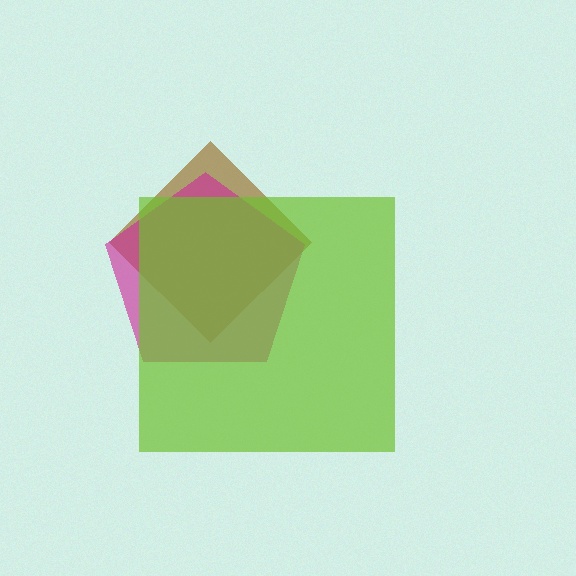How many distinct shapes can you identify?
There are 3 distinct shapes: a brown diamond, a magenta pentagon, a lime square.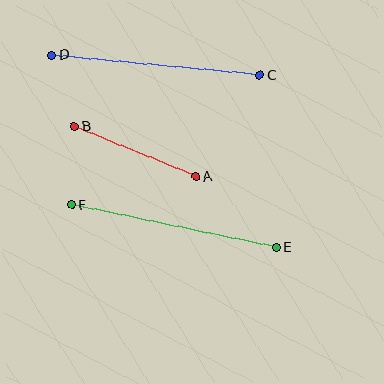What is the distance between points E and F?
The distance is approximately 209 pixels.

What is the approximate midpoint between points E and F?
The midpoint is at approximately (174, 226) pixels.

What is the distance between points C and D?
The distance is approximately 209 pixels.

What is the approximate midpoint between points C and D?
The midpoint is at approximately (156, 65) pixels.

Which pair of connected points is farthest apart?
Points E and F are farthest apart.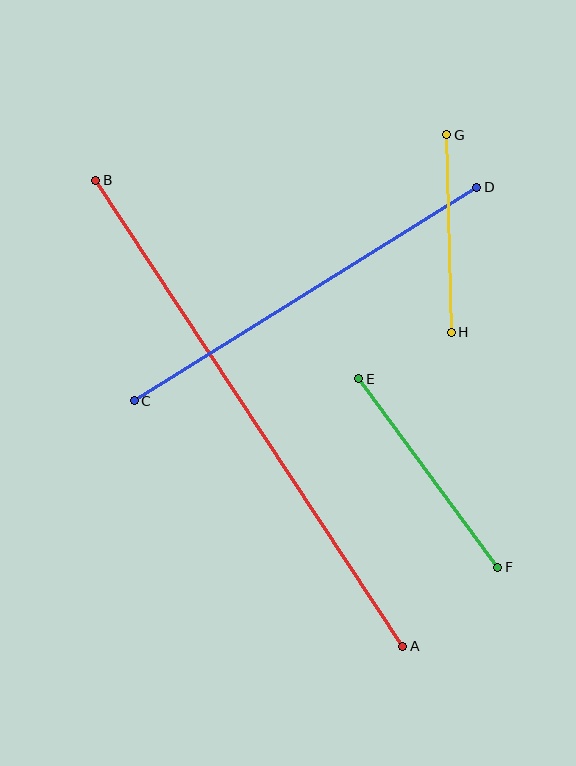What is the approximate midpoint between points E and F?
The midpoint is at approximately (428, 473) pixels.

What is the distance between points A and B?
The distance is approximately 558 pixels.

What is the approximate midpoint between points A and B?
The midpoint is at approximately (249, 413) pixels.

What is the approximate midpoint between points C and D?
The midpoint is at approximately (306, 294) pixels.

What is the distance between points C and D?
The distance is approximately 403 pixels.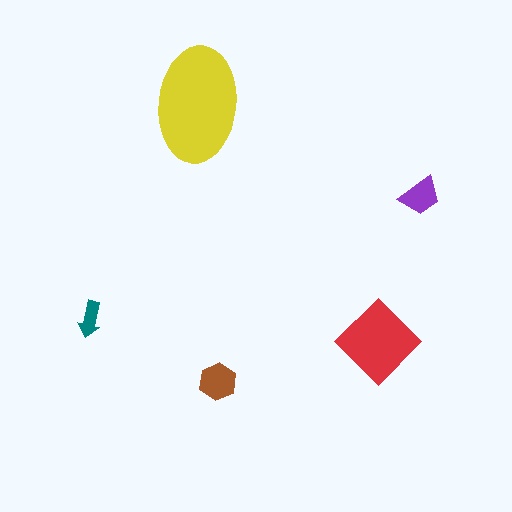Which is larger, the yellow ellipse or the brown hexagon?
The yellow ellipse.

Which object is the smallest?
The teal arrow.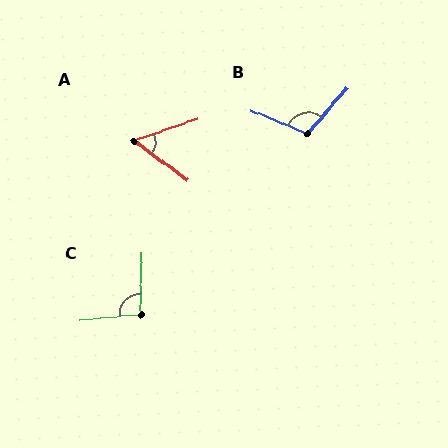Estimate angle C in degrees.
Approximately 96 degrees.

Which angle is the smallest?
A, at approximately 55 degrees.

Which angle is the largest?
B, at approximately 109 degrees.